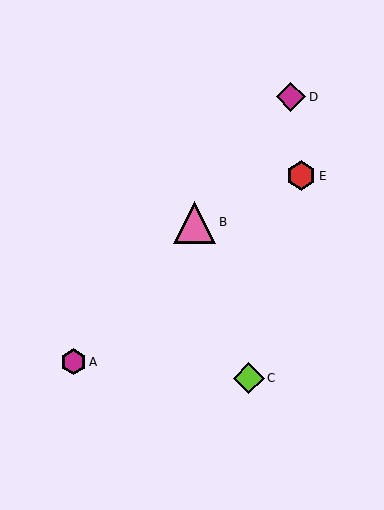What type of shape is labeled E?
Shape E is a red hexagon.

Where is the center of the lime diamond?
The center of the lime diamond is at (249, 378).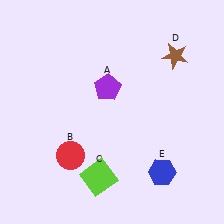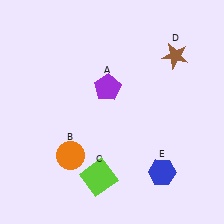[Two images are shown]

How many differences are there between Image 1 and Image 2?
There is 1 difference between the two images.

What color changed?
The circle (B) changed from red in Image 1 to orange in Image 2.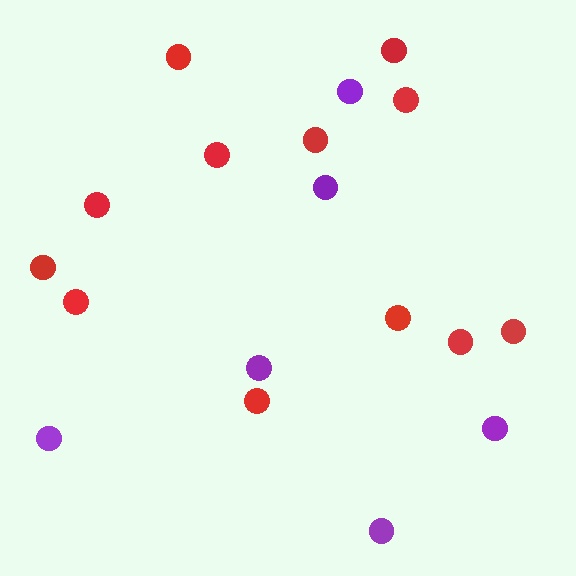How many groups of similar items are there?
There are 2 groups: one group of purple circles (6) and one group of red circles (12).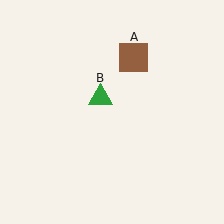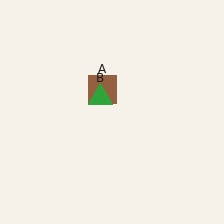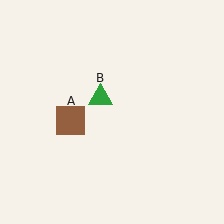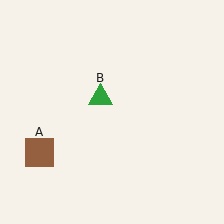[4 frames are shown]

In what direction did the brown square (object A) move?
The brown square (object A) moved down and to the left.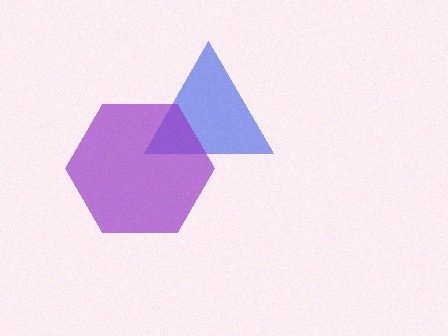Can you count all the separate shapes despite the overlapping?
Yes, there are 2 separate shapes.